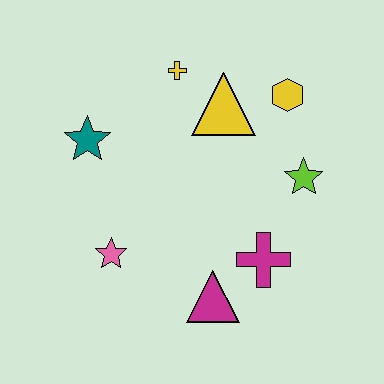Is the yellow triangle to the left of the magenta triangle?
No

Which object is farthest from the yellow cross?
The magenta triangle is farthest from the yellow cross.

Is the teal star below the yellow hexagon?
Yes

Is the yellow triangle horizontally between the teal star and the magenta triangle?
No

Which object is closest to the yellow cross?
The yellow triangle is closest to the yellow cross.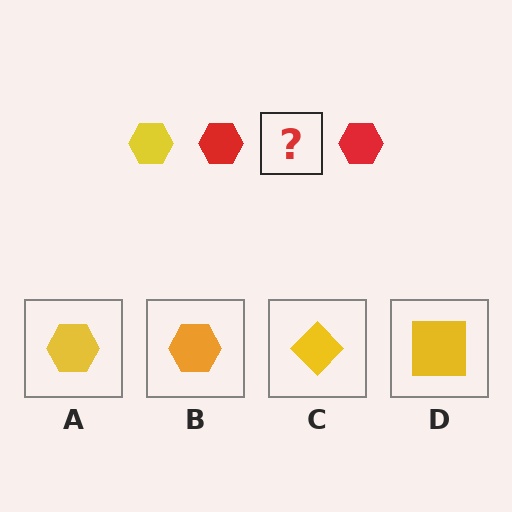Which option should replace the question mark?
Option A.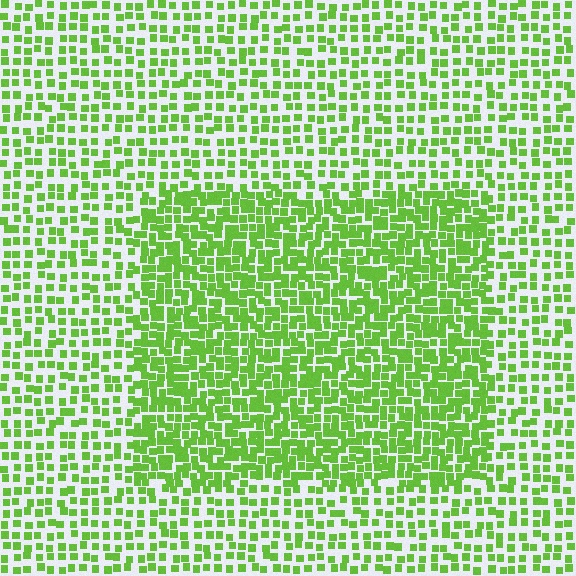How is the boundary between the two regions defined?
The boundary is defined by a change in element density (approximately 1.9x ratio). All elements are the same color, size, and shape.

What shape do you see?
I see a rectangle.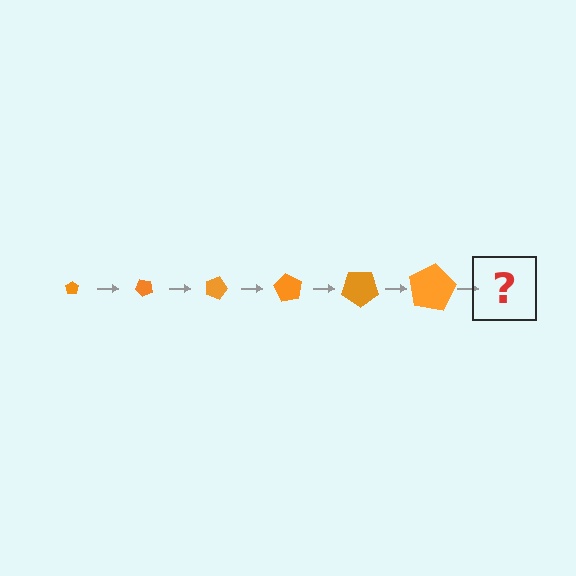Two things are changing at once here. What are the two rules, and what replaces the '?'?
The two rules are that the pentagon grows larger each step and it rotates 45 degrees each step. The '?' should be a pentagon, larger than the previous one and rotated 270 degrees from the start.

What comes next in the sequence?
The next element should be a pentagon, larger than the previous one and rotated 270 degrees from the start.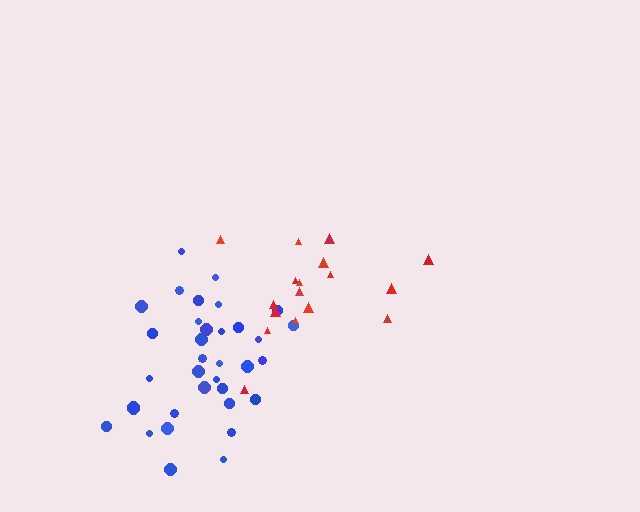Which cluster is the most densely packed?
Blue.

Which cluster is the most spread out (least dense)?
Red.